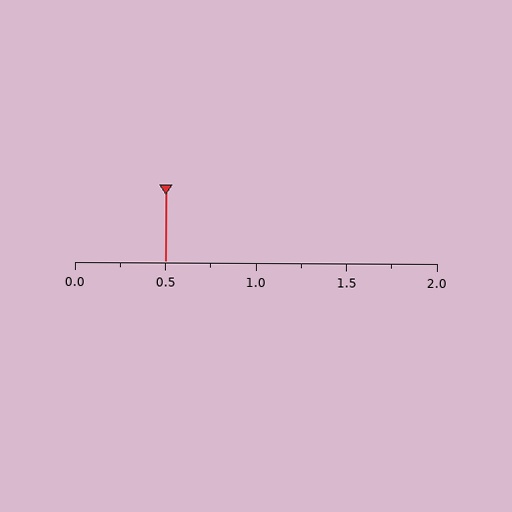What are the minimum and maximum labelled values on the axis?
The axis runs from 0.0 to 2.0.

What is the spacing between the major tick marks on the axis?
The major ticks are spaced 0.5 apart.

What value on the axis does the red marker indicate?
The marker indicates approximately 0.5.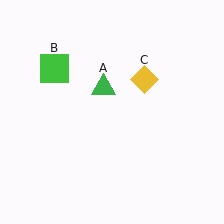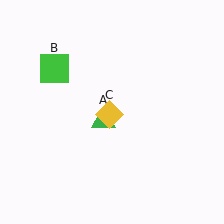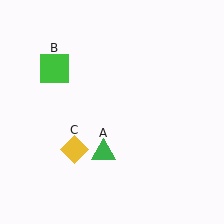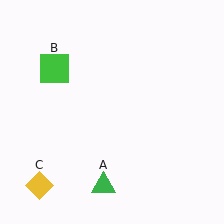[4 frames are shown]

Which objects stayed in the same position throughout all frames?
Green square (object B) remained stationary.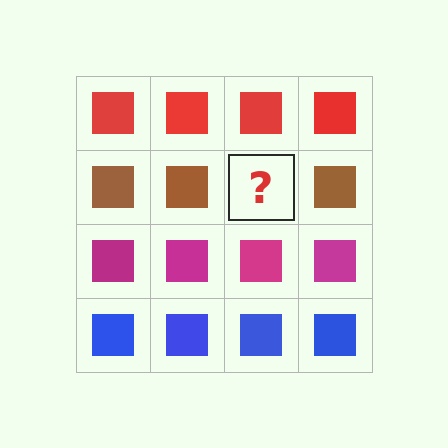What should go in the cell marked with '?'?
The missing cell should contain a brown square.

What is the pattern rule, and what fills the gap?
The rule is that each row has a consistent color. The gap should be filled with a brown square.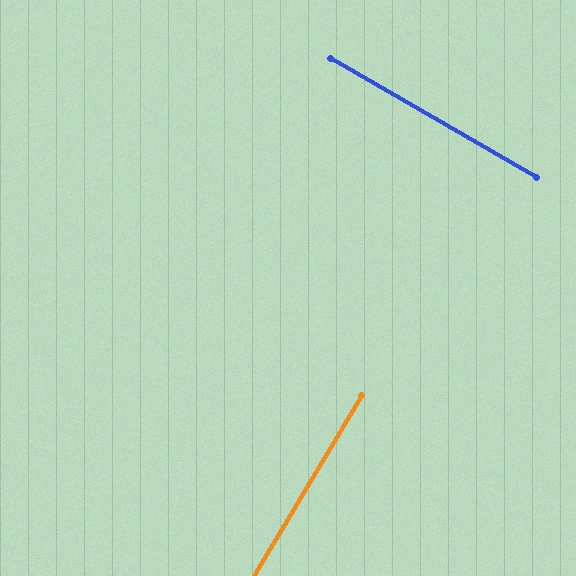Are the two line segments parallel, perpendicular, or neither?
Perpendicular — they meet at approximately 89°.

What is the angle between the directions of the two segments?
Approximately 89 degrees.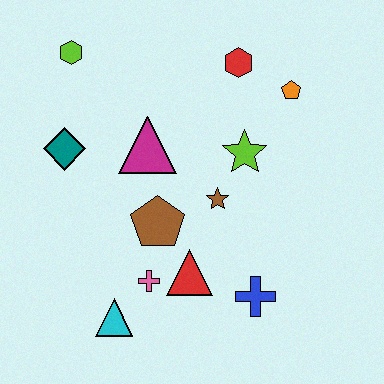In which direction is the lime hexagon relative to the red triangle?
The lime hexagon is above the red triangle.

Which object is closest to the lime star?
The brown star is closest to the lime star.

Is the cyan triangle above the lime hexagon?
No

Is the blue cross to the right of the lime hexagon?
Yes